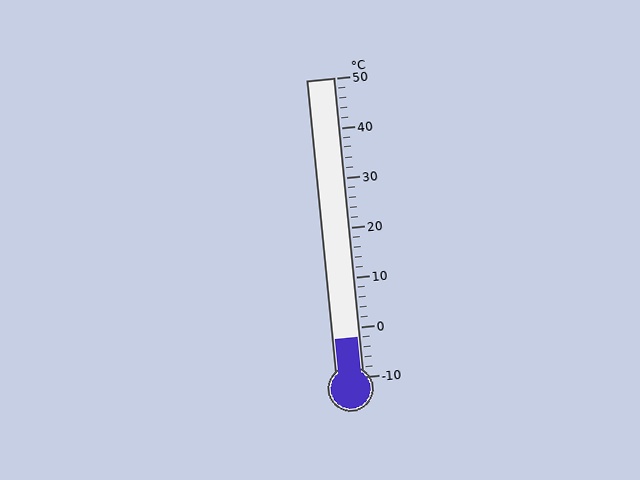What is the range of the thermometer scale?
The thermometer scale ranges from -10°C to 50°C.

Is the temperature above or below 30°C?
The temperature is below 30°C.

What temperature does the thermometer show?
The thermometer shows approximately -2°C.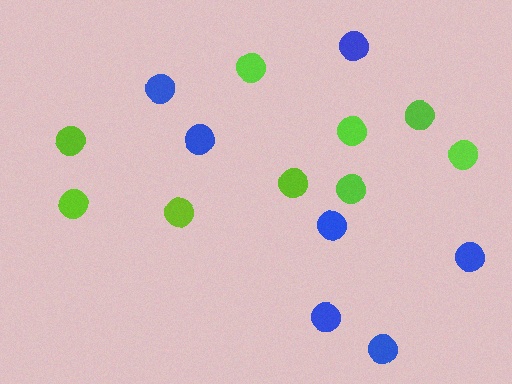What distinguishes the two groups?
There are 2 groups: one group of lime circles (9) and one group of blue circles (7).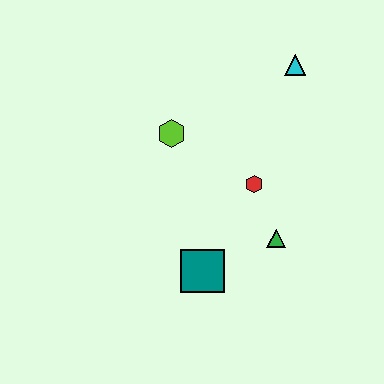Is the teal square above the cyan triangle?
No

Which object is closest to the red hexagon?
The green triangle is closest to the red hexagon.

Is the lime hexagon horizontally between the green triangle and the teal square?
No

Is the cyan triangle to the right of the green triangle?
Yes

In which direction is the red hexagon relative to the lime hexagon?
The red hexagon is to the right of the lime hexagon.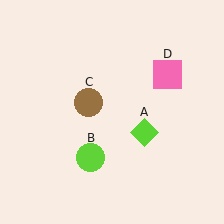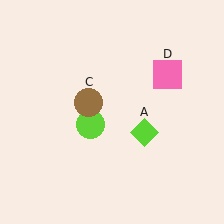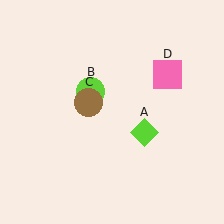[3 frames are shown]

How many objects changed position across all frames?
1 object changed position: lime circle (object B).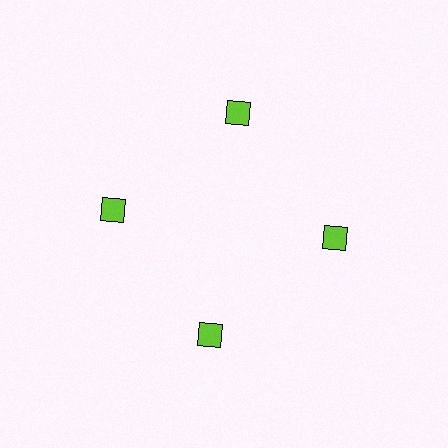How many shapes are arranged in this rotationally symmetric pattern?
There are 4 shapes, arranged in 4 groups of 1.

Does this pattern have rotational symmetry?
Yes, this pattern has 4-fold rotational symmetry. It looks the same after rotating 90 degrees around the center.